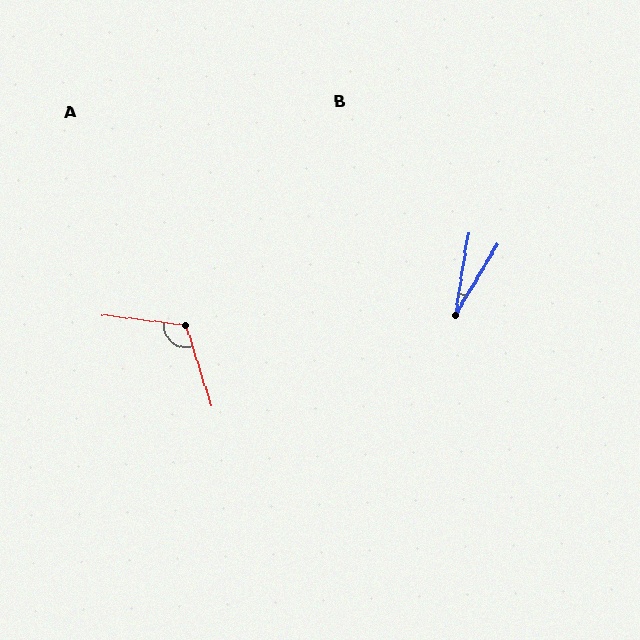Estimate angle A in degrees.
Approximately 114 degrees.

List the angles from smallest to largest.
B (22°), A (114°).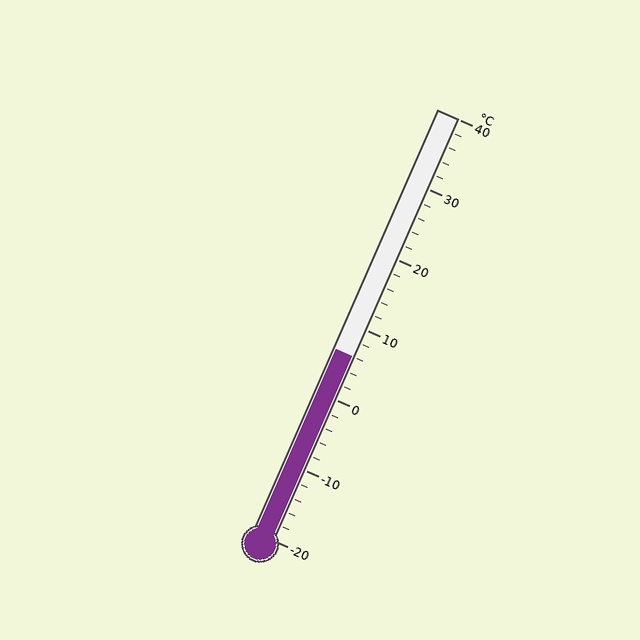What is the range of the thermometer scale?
The thermometer scale ranges from -20°C to 40°C.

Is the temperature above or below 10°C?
The temperature is below 10°C.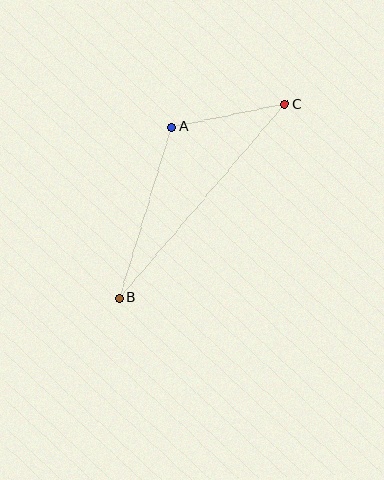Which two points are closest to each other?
Points A and C are closest to each other.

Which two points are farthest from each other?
Points B and C are farthest from each other.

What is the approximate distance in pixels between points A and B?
The distance between A and B is approximately 179 pixels.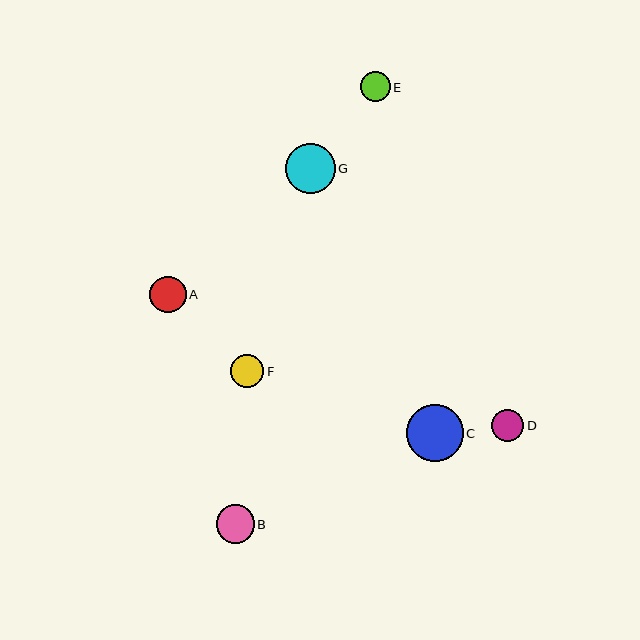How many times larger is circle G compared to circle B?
Circle G is approximately 1.3 times the size of circle B.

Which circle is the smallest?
Circle E is the smallest with a size of approximately 30 pixels.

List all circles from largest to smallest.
From largest to smallest: C, G, B, A, F, D, E.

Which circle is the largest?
Circle C is the largest with a size of approximately 57 pixels.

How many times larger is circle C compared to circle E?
Circle C is approximately 1.9 times the size of circle E.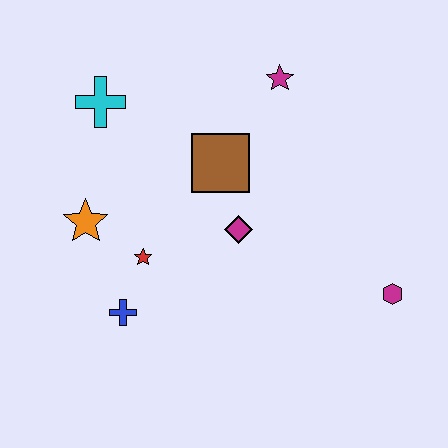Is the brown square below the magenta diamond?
No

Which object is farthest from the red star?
The magenta hexagon is farthest from the red star.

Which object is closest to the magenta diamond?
The brown square is closest to the magenta diamond.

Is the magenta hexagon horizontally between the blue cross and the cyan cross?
No